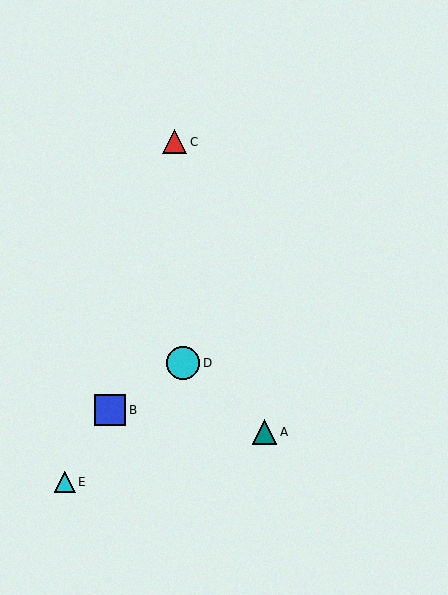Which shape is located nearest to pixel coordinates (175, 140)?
The red triangle (labeled C) at (175, 142) is nearest to that location.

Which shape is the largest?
The cyan circle (labeled D) is the largest.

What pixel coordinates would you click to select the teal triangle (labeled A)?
Click at (265, 432) to select the teal triangle A.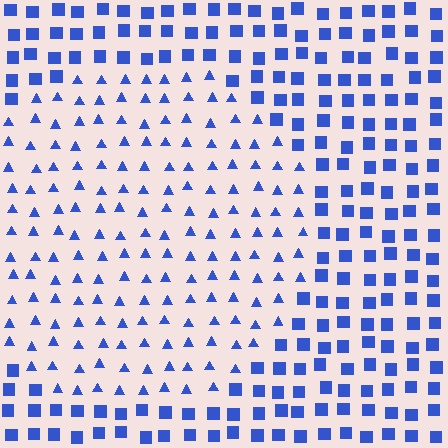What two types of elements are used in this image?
The image uses triangles inside the circle region and squares outside it.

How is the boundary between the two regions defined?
The boundary is defined by a change in element shape: triangles inside vs. squares outside. All elements share the same color and spacing.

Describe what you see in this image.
The image is filled with small blue elements arranged in a uniform grid. A circle-shaped region contains triangles, while the surrounding area contains squares. The boundary is defined purely by the change in element shape.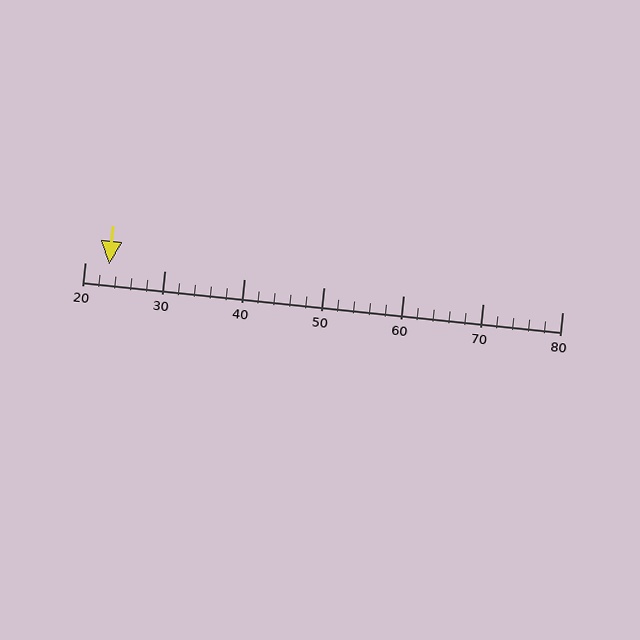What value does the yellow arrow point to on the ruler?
The yellow arrow points to approximately 23.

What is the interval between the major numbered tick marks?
The major tick marks are spaced 10 units apart.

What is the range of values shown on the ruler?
The ruler shows values from 20 to 80.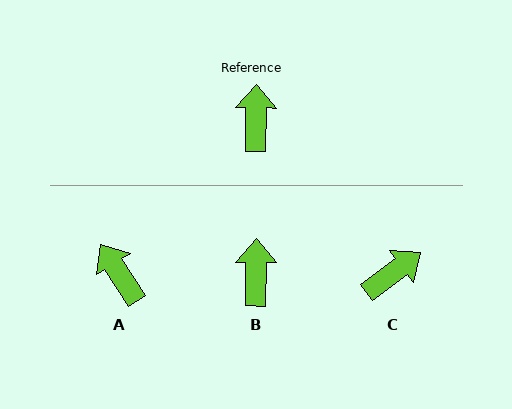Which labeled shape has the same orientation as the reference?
B.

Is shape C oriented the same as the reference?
No, it is off by about 53 degrees.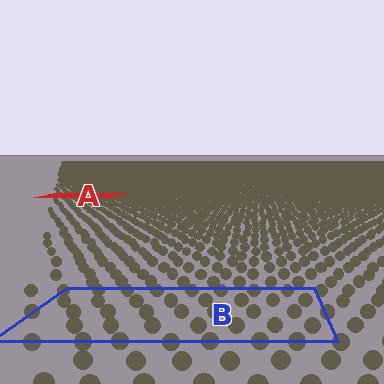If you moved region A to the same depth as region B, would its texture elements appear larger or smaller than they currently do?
They would appear larger. At a closer depth, the same texture elements are projected at a bigger on-screen size.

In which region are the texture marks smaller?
The texture marks are smaller in region A, because it is farther away.